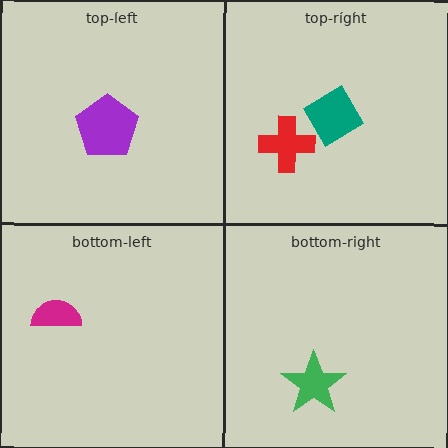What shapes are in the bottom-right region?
The green star.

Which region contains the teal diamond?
The top-right region.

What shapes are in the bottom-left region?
The magenta semicircle.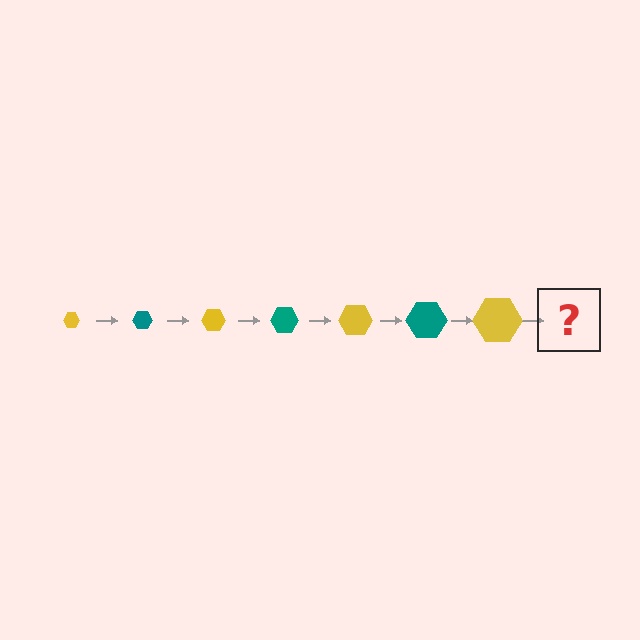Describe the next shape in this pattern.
It should be a teal hexagon, larger than the previous one.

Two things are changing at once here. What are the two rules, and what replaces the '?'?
The two rules are that the hexagon grows larger each step and the color cycles through yellow and teal. The '?' should be a teal hexagon, larger than the previous one.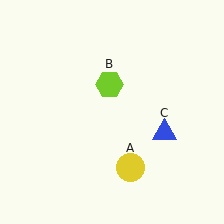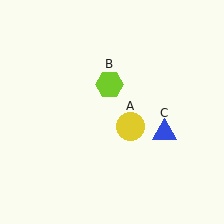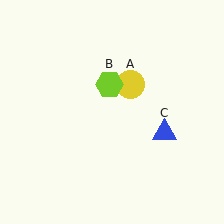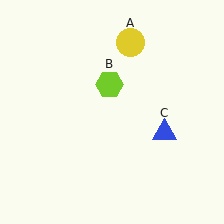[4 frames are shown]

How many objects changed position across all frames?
1 object changed position: yellow circle (object A).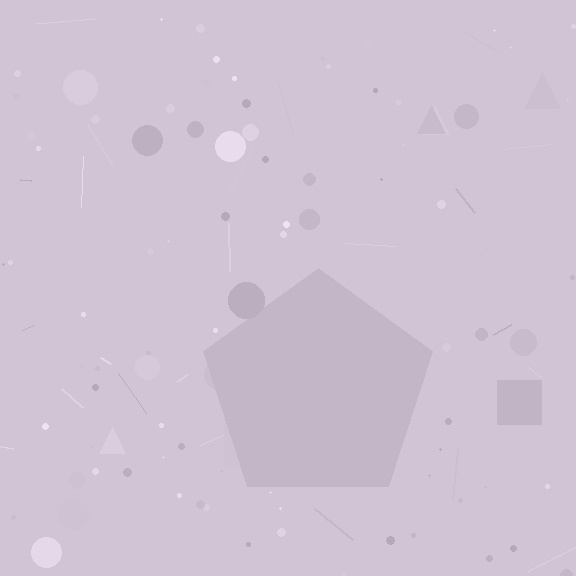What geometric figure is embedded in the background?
A pentagon is embedded in the background.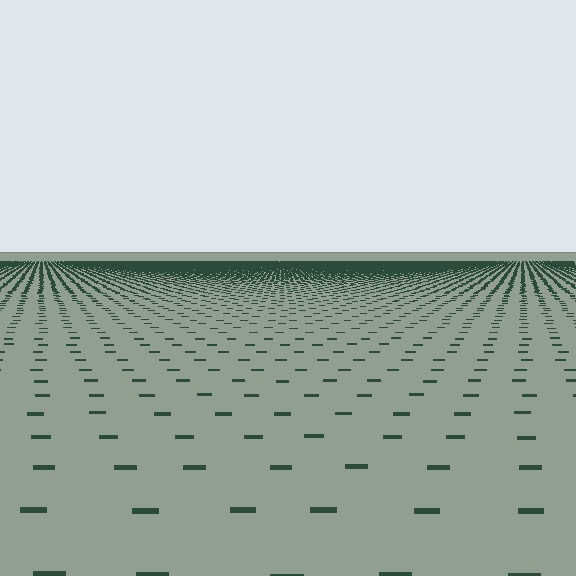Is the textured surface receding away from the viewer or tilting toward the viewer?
The surface is receding away from the viewer. Texture elements get smaller and denser toward the top.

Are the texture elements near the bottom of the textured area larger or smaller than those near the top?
Larger. Near the bottom, elements are closer to the viewer and appear at a bigger on-screen size.